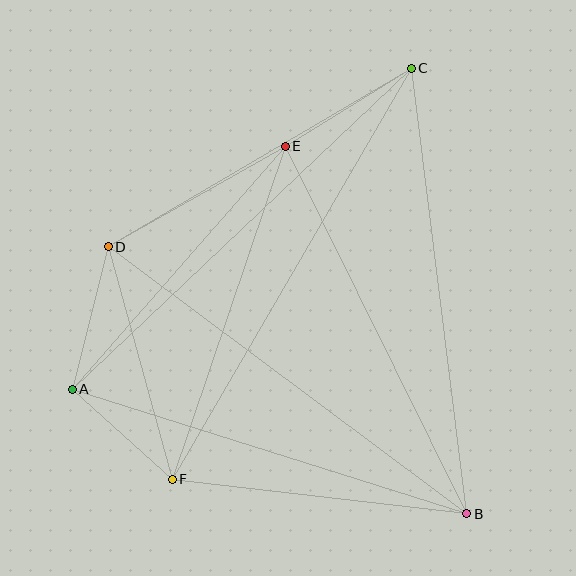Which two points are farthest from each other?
Points C and F are farthest from each other.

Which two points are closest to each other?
Points A and F are closest to each other.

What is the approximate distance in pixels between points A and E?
The distance between A and E is approximately 323 pixels.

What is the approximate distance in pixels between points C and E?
The distance between C and E is approximately 148 pixels.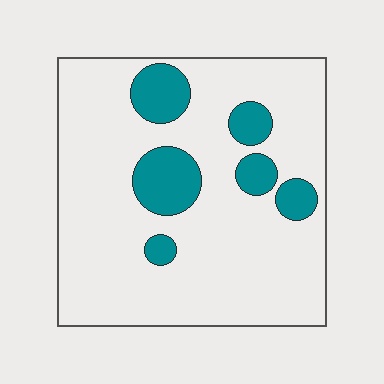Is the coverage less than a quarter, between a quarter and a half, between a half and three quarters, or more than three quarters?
Less than a quarter.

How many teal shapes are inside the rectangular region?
6.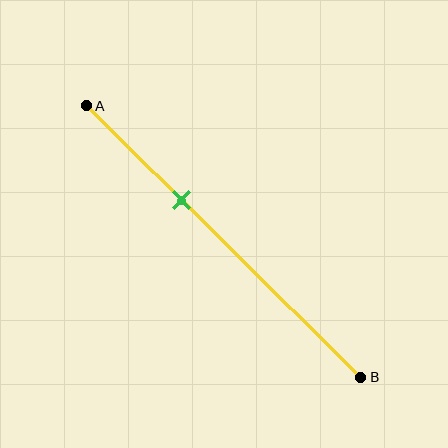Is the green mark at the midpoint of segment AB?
No, the mark is at about 35% from A, not at the 50% midpoint.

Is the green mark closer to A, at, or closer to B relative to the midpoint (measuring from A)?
The green mark is closer to point A than the midpoint of segment AB.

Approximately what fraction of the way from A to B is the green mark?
The green mark is approximately 35% of the way from A to B.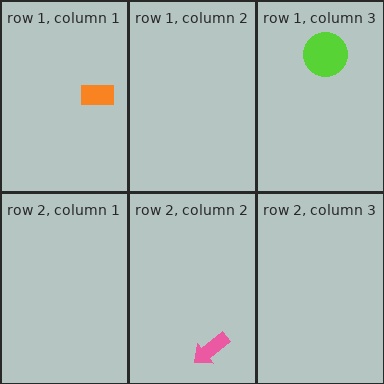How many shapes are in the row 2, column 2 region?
1.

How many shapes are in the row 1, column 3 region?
2.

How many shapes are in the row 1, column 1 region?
1.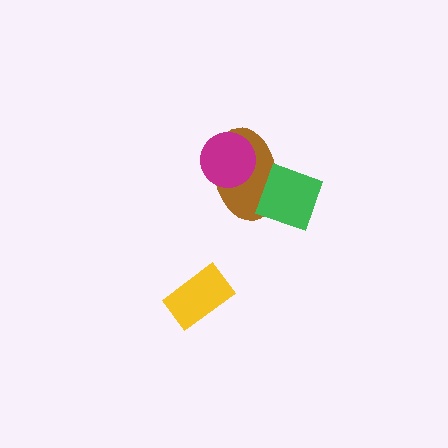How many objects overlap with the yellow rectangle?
0 objects overlap with the yellow rectangle.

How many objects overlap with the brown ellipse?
2 objects overlap with the brown ellipse.